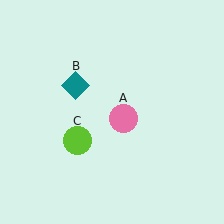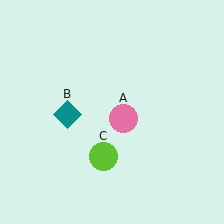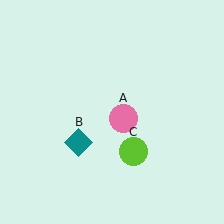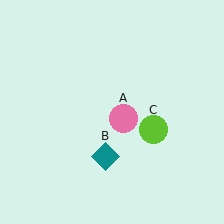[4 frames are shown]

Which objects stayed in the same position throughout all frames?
Pink circle (object A) remained stationary.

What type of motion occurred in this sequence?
The teal diamond (object B), lime circle (object C) rotated counterclockwise around the center of the scene.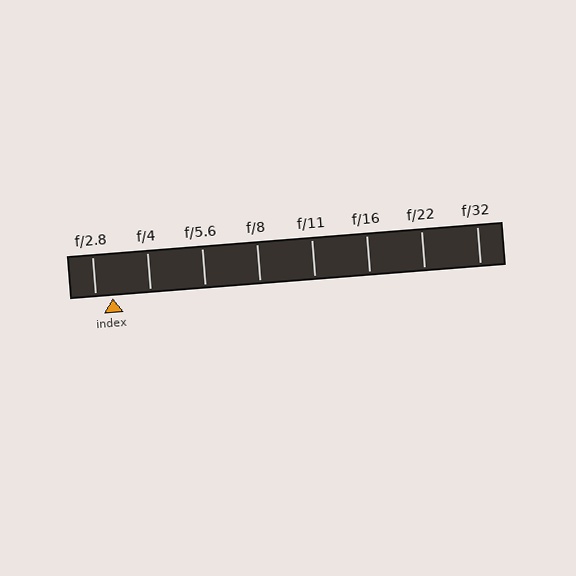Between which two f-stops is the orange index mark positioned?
The index mark is between f/2.8 and f/4.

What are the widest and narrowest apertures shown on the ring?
The widest aperture shown is f/2.8 and the narrowest is f/32.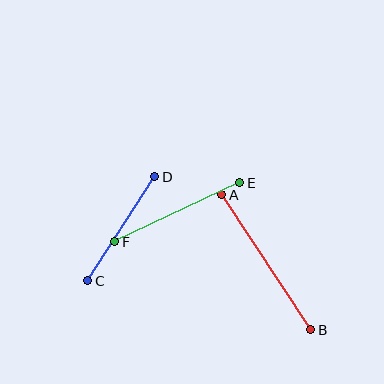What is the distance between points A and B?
The distance is approximately 162 pixels.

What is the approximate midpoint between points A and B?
The midpoint is at approximately (266, 262) pixels.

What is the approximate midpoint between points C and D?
The midpoint is at approximately (121, 229) pixels.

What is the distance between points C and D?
The distance is approximately 124 pixels.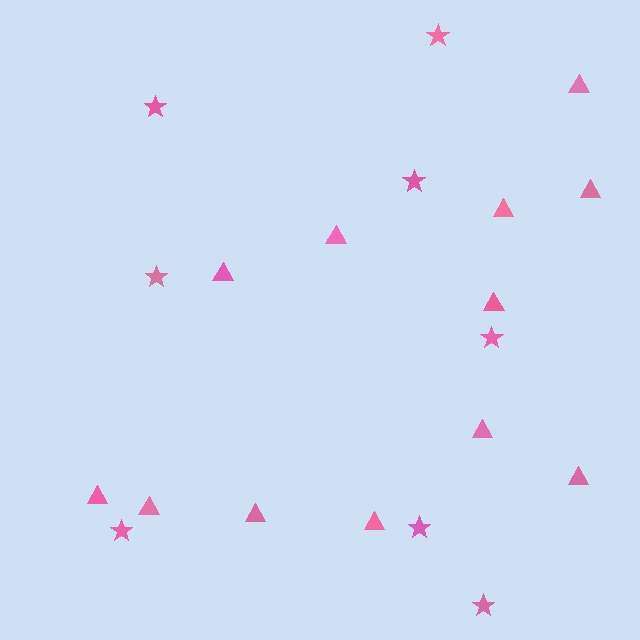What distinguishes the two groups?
There are 2 groups: one group of triangles (12) and one group of stars (8).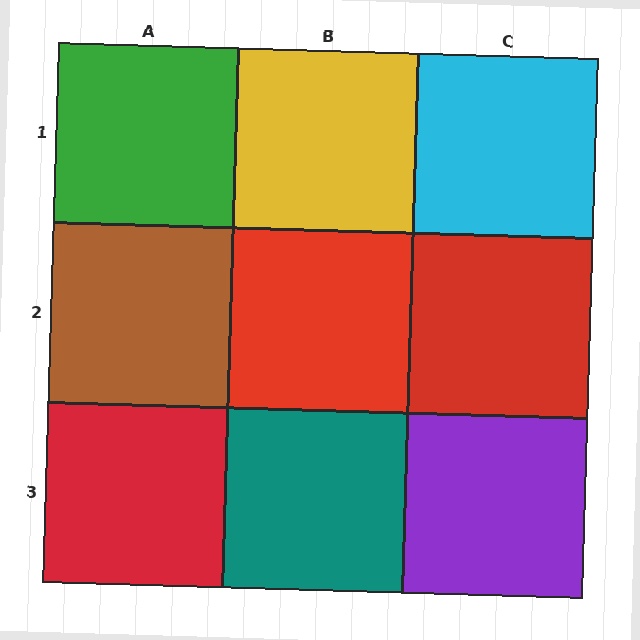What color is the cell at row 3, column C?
Purple.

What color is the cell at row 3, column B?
Teal.